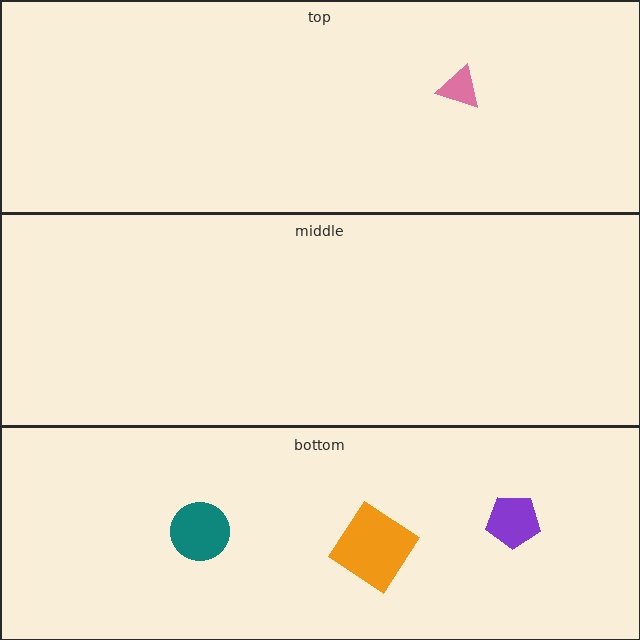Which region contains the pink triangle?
The top region.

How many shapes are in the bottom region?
3.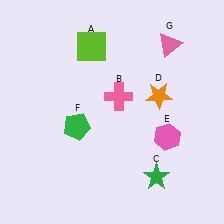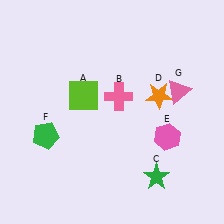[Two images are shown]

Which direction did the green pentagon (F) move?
The green pentagon (F) moved left.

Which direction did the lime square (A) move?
The lime square (A) moved down.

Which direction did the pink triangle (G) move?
The pink triangle (G) moved down.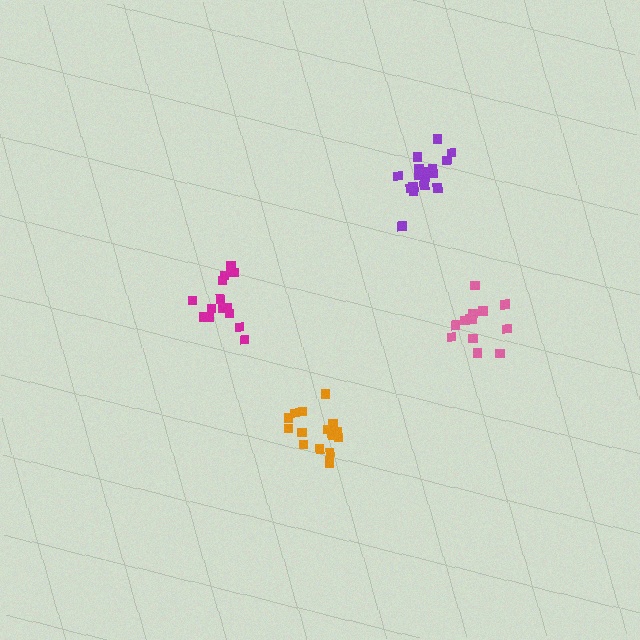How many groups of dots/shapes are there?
There are 4 groups.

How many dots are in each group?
Group 1: 17 dots, Group 2: 14 dots, Group 3: 18 dots, Group 4: 13 dots (62 total).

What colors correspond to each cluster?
The clusters are colored: orange, magenta, purple, pink.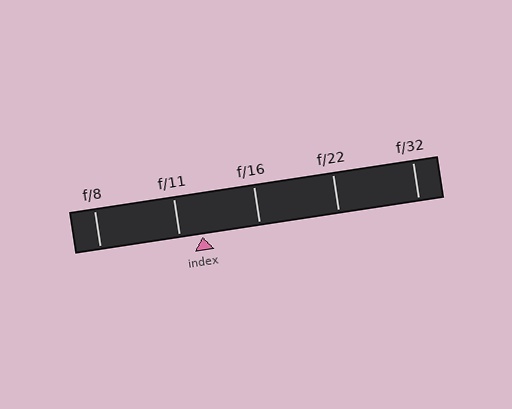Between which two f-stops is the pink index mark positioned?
The index mark is between f/11 and f/16.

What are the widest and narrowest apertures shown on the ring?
The widest aperture shown is f/8 and the narrowest is f/32.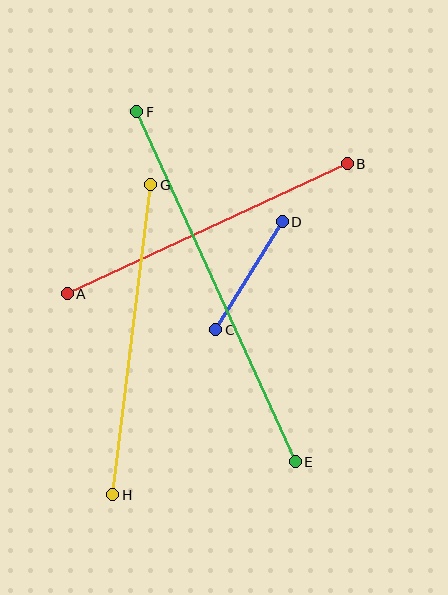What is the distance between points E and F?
The distance is approximately 384 pixels.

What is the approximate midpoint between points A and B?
The midpoint is at approximately (207, 229) pixels.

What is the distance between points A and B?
The distance is approximately 308 pixels.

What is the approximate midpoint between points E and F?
The midpoint is at approximately (216, 287) pixels.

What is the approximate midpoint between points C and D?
The midpoint is at approximately (249, 276) pixels.